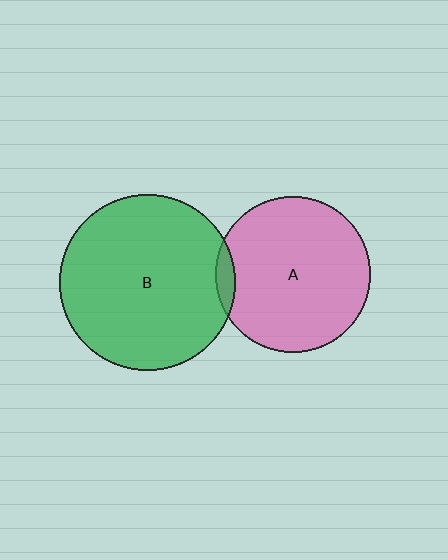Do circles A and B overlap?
Yes.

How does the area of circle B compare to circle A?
Approximately 1.3 times.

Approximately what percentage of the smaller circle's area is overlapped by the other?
Approximately 5%.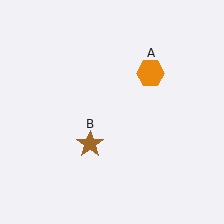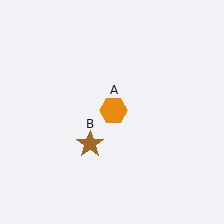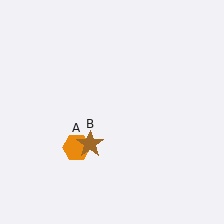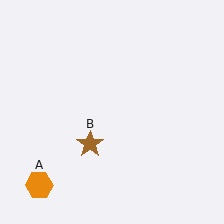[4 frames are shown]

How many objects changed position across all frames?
1 object changed position: orange hexagon (object A).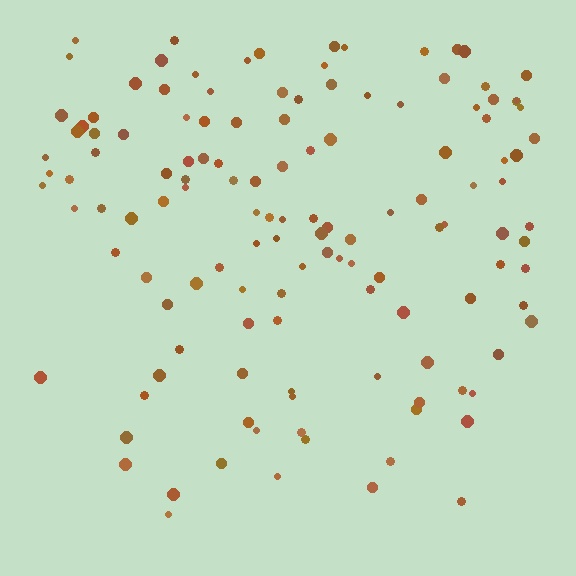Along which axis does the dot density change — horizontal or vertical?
Vertical.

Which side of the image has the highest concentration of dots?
The top.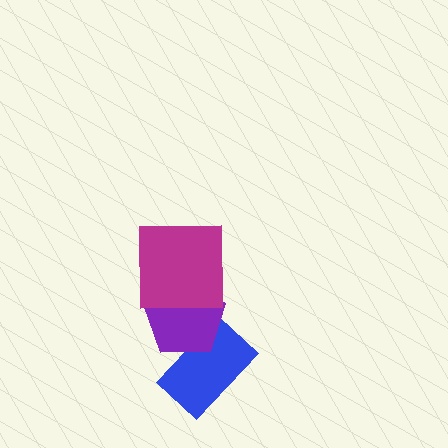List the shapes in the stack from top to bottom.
From top to bottom: the magenta square, the purple pentagon, the blue rectangle.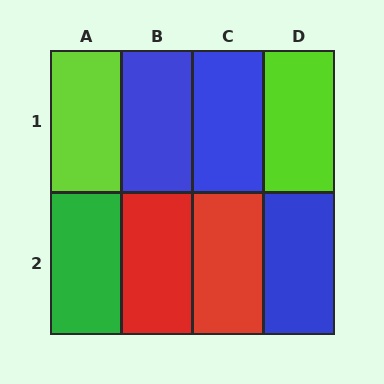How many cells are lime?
2 cells are lime.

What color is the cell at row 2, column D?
Blue.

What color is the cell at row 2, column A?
Green.